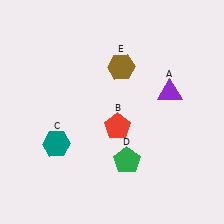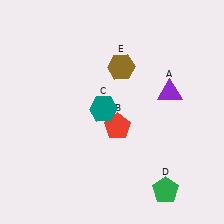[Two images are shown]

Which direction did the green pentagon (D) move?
The green pentagon (D) moved right.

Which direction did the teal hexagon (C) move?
The teal hexagon (C) moved right.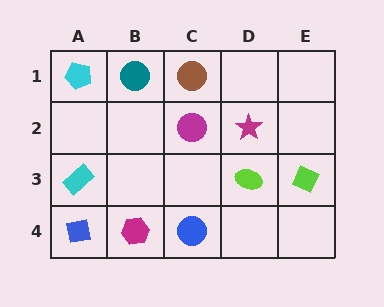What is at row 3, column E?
A lime diamond.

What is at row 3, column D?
A lime ellipse.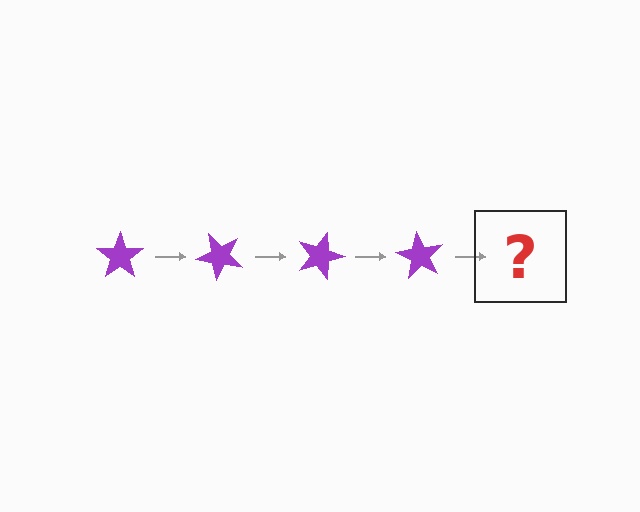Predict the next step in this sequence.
The next step is a purple star rotated 180 degrees.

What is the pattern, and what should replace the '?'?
The pattern is that the star rotates 45 degrees each step. The '?' should be a purple star rotated 180 degrees.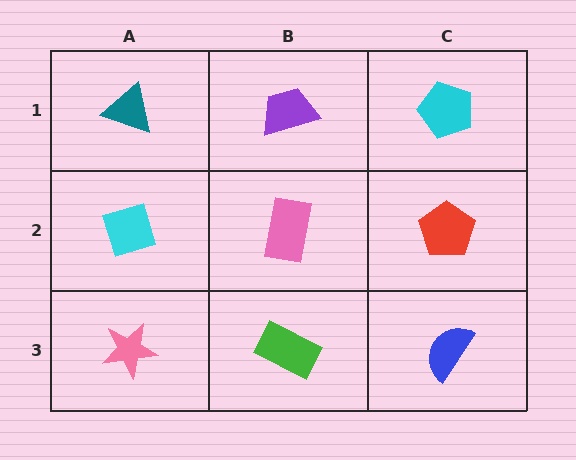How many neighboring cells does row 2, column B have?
4.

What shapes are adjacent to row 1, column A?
A cyan diamond (row 2, column A), a purple trapezoid (row 1, column B).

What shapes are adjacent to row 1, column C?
A red pentagon (row 2, column C), a purple trapezoid (row 1, column B).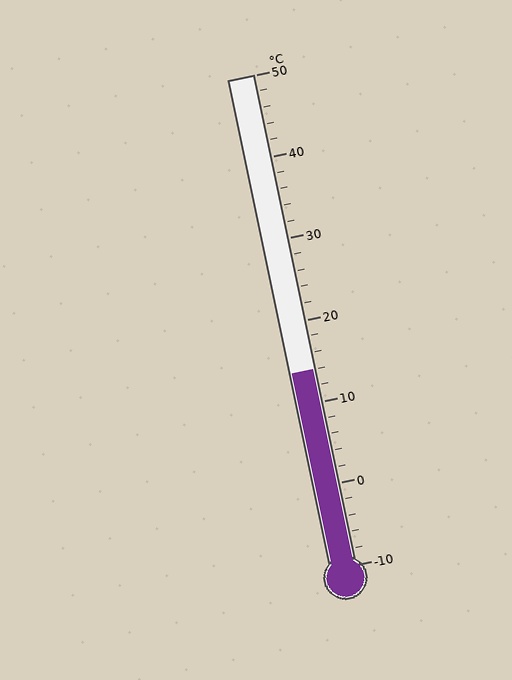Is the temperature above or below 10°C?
The temperature is above 10°C.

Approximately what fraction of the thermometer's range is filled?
The thermometer is filled to approximately 40% of its range.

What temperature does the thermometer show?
The thermometer shows approximately 14°C.